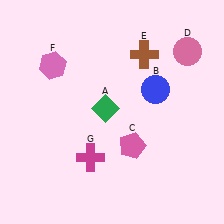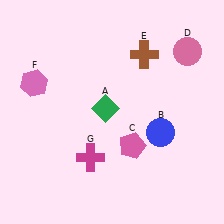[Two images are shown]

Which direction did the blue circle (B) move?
The blue circle (B) moved down.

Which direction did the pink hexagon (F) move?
The pink hexagon (F) moved left.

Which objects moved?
The objects that moved are: the blue circle (B), the pink hexagon (F).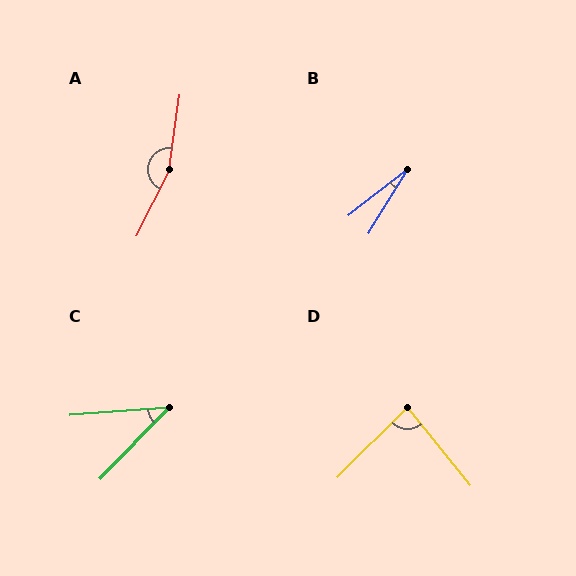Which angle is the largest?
A, at approximately 162 degrees.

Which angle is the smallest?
B, at approximately 20 degrees.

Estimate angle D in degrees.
Approximately 84 degrees.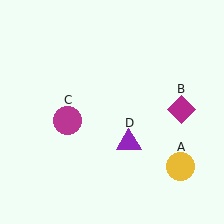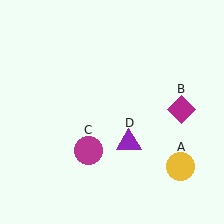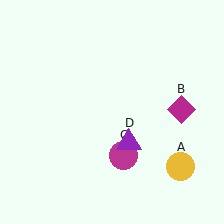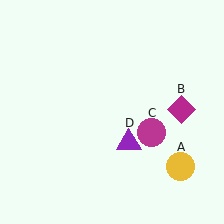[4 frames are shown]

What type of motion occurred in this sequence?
The magenta circle (object C) rotated counterclockwise around the center of the scene.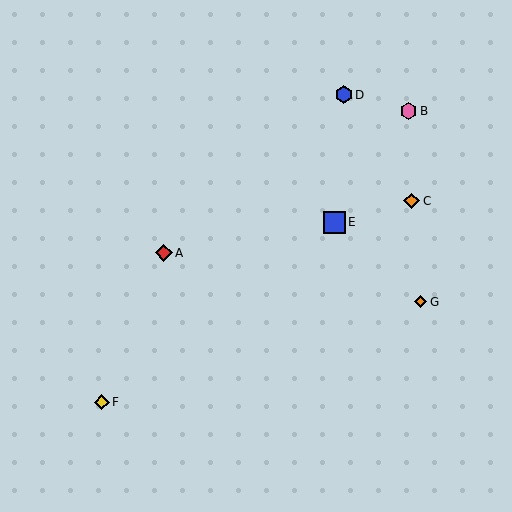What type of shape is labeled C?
Shape C is an orange diamond.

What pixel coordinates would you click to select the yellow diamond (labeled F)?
Click at (102, 402) to select the yellow diamond F.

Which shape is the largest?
The blue square (labeled E) is the largest.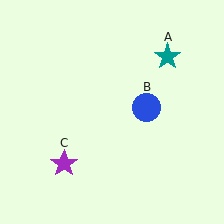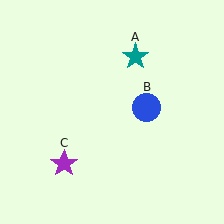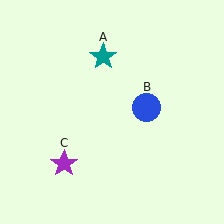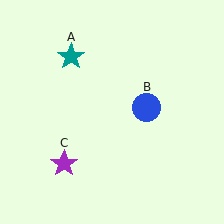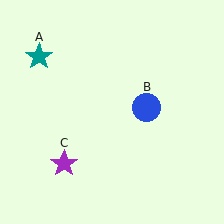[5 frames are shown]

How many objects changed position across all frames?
1 object changed position: teal star (object A).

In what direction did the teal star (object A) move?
The teal star (object A) moved left.